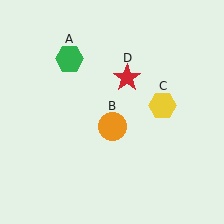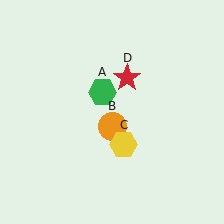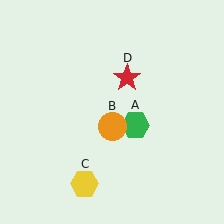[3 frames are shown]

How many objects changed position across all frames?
2 objects changed position: green hexagon (object A), yellow hexagon (object C).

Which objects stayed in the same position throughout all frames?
Orange circle (object B) and red star (object D) remained stationary.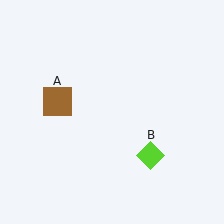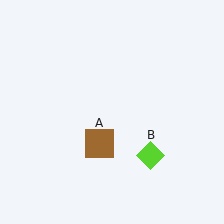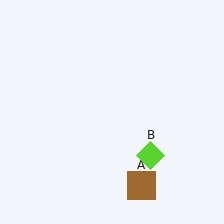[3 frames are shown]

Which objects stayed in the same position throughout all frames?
Lime diamond (object B) remained stationary.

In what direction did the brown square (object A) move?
The brown square (object A) moved down and to the right.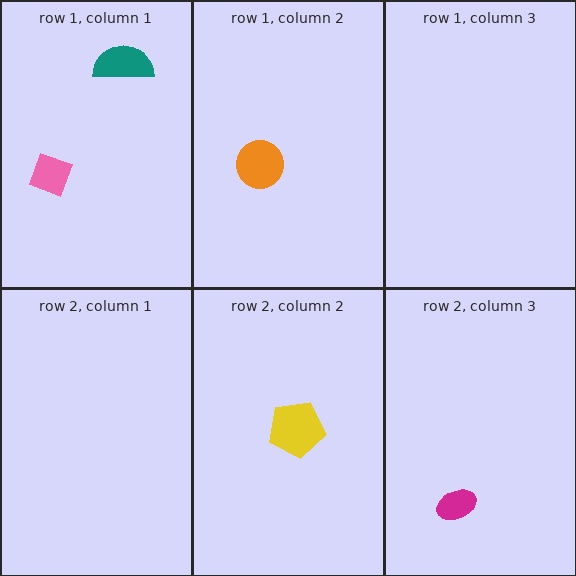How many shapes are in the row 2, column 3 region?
1.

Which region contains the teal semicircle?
The row 1, column 1 region.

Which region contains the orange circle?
The row 1, column 2 region.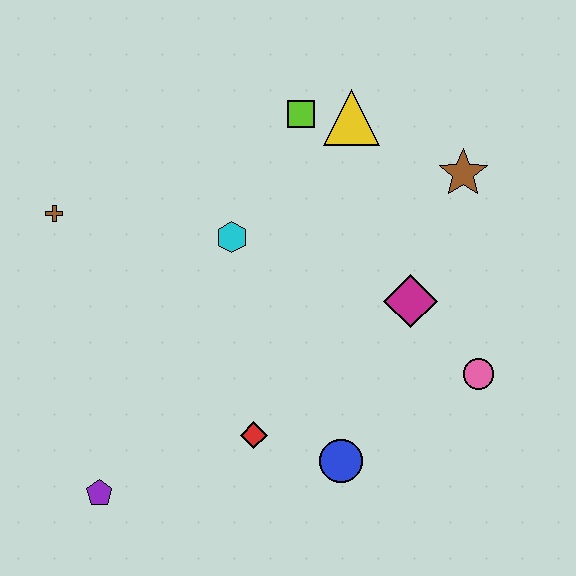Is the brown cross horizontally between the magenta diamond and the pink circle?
No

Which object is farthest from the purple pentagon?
The brown star is farthest from the purple pentagon.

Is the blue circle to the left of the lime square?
No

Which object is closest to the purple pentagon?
The red diamond is closest to the purple pentagon.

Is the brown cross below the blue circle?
No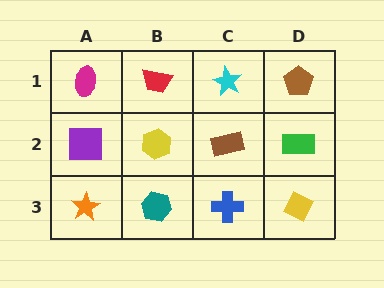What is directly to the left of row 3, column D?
A blue cross.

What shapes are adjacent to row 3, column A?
A purple square (row 2, column A), a teal hexagon (row 3, column B).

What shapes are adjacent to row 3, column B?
A yellow hexagon (row 2, column B), an orange star (row 3, column A), a blue cross (row 3, column C).